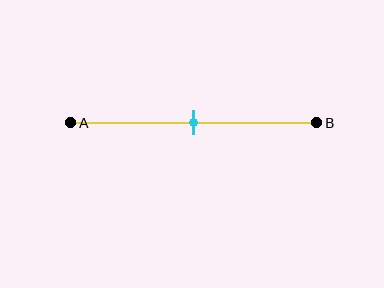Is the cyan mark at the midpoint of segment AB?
Yes, the mark is approximately at the midpoint.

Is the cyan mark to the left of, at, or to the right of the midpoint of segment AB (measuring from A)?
The cyan mark is approximately at the midpoint of segment AB.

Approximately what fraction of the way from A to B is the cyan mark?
The cyan mark is approximately 50% of the way from A to B.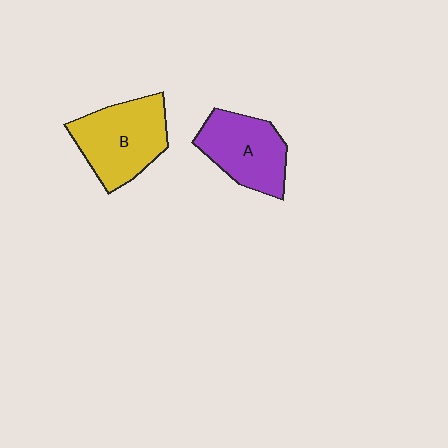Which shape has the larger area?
Shape B (yellow).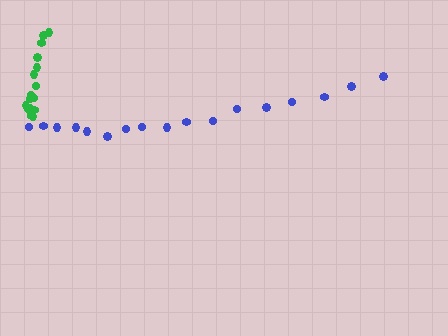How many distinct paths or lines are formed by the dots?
There are 2 distinct paths.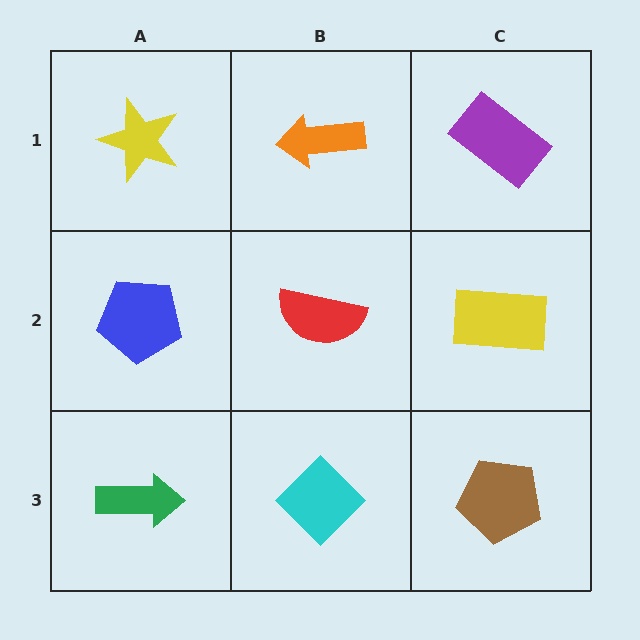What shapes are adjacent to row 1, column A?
A blue pentagon (row 2, column A), an orange arrow (row 1, column B).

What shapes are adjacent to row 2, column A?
A yellow star (row 1, column A), a green arrow (row 3, column A), a red semicircle (row 2, column B).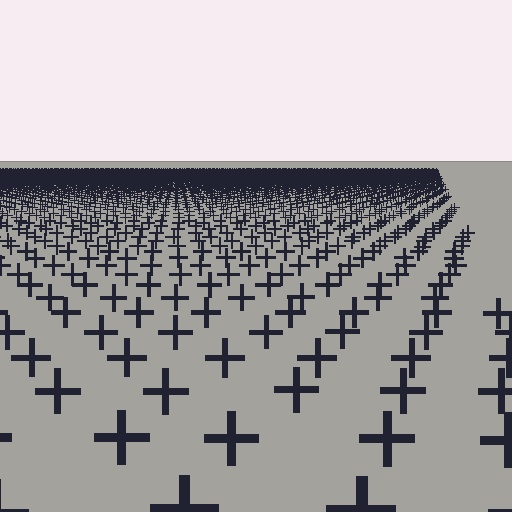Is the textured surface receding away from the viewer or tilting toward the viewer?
The surface is receding away from the viewer. Texture elements get smaller and denser toward the top.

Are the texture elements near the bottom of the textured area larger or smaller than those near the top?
Larger. Near the bottom, elements are closer to the viewer and appear at a bigger on-screen size.